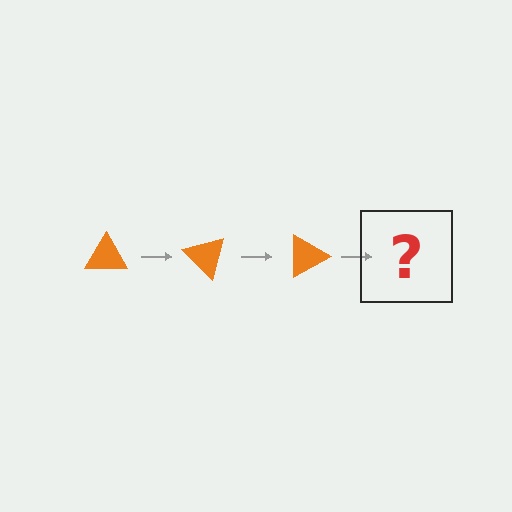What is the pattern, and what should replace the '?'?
The pattern is that the triangle rotates 45 degrees each step. The '?' should be an orange triangle rotated 135 degrees.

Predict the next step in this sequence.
The next step is an orange triangle rotated 135 degrees.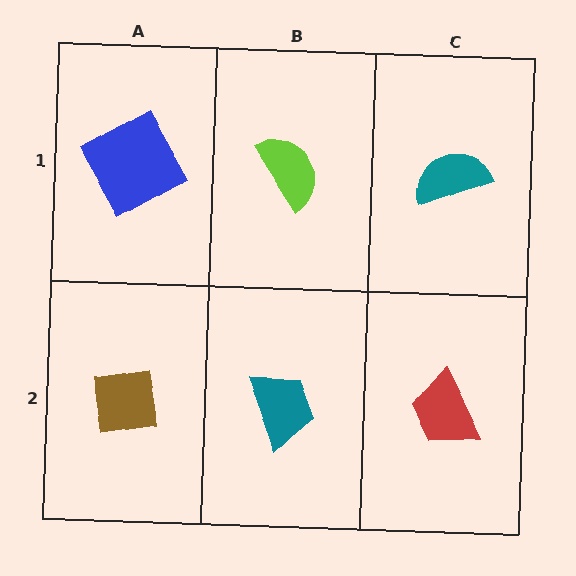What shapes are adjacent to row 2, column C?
A teal semicircle (row 1, column C), a teal trapezoid (row 2, column B).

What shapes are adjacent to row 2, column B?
A lime semicircle (row 1, column B), a brown square (row 2, column A), a red trapezoid (row 2, column C).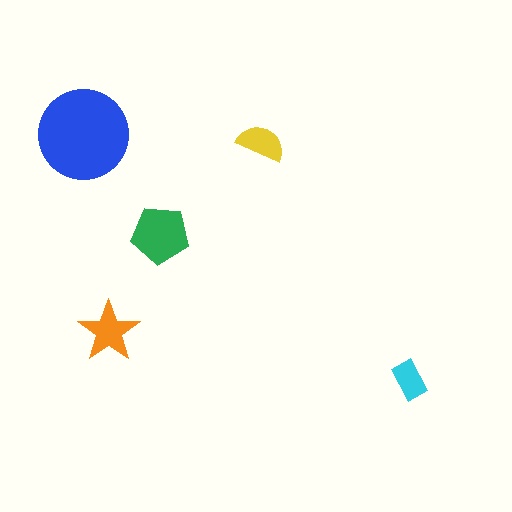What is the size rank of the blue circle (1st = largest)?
1st.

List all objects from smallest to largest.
The cyan rectangle, the yellow semicircle, the orange star, the green pentagon, the blue circle.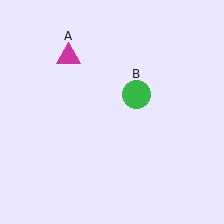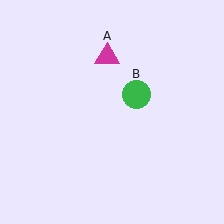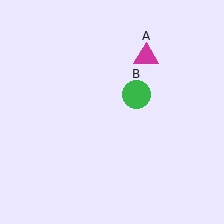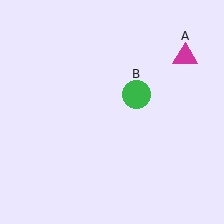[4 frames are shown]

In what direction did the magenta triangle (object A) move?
The magenta triangle (object A) moved right.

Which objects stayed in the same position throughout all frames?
Green circle (object B) remained stationary.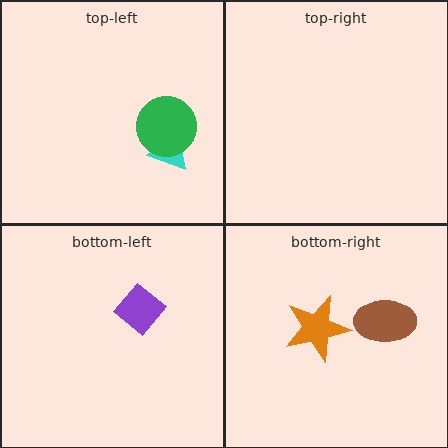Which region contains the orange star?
The bottom-right region.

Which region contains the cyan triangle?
The top-left region.